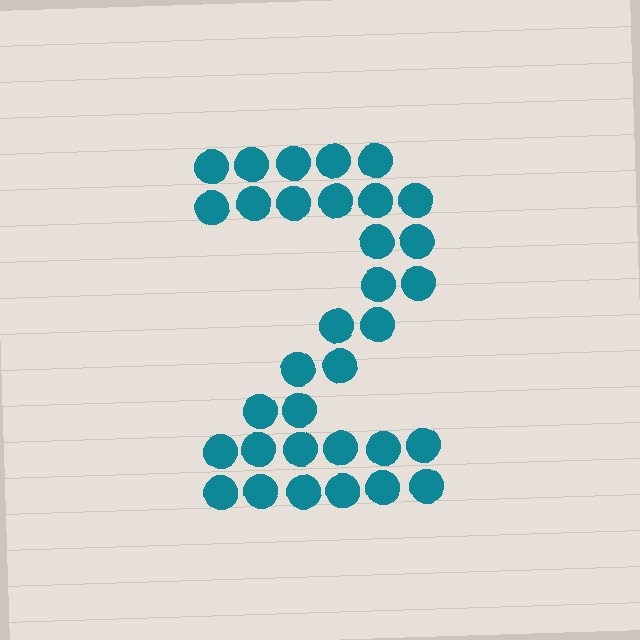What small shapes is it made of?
It is made of small circles.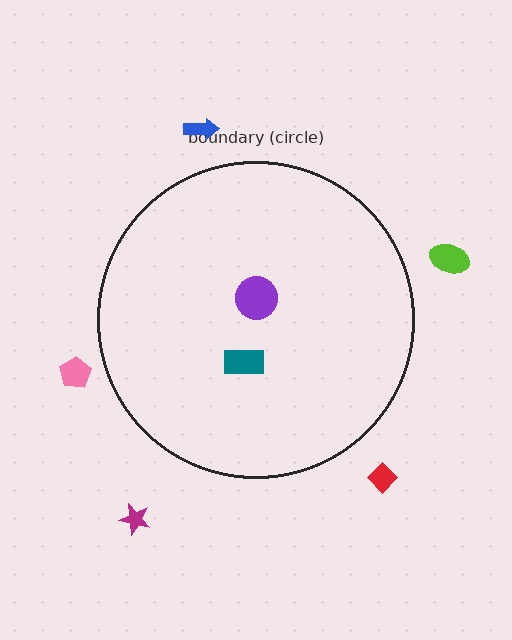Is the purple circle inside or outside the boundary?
Inside.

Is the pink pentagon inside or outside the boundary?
Outside.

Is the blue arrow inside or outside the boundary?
Outside.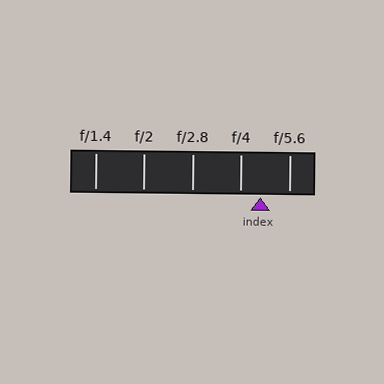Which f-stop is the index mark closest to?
The index mark is closest to f/4.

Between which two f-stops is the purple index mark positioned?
The index mark is between f/4 and f/5.6.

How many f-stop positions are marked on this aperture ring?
There are 5 f-stop positions marked.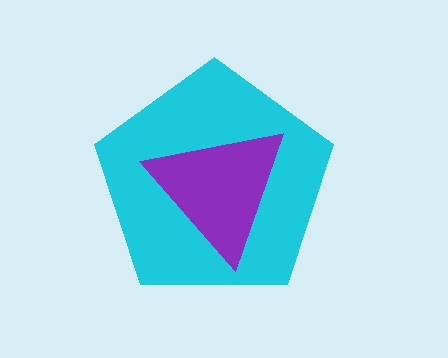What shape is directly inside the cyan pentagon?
The purple triangle.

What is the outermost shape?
The cyan pentagon.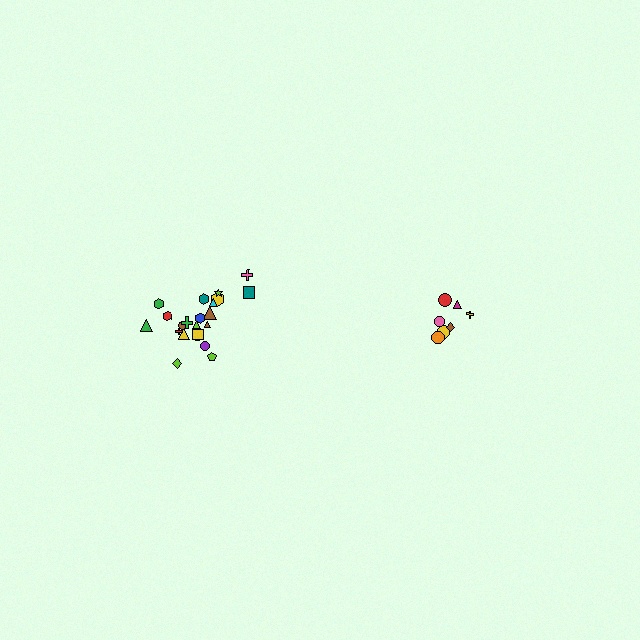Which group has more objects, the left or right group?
The left group.